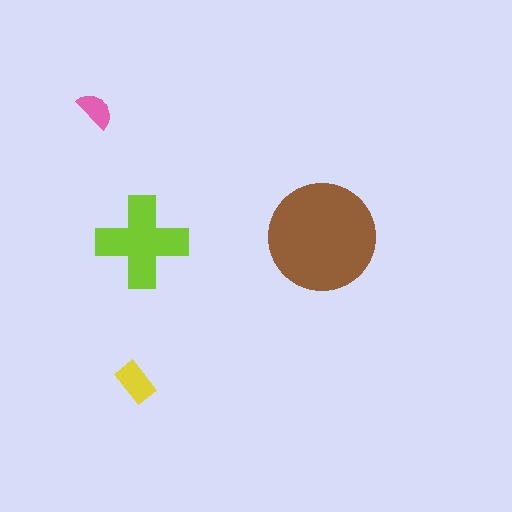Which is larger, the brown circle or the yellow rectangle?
The brown circle.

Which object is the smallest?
The pink semicircle.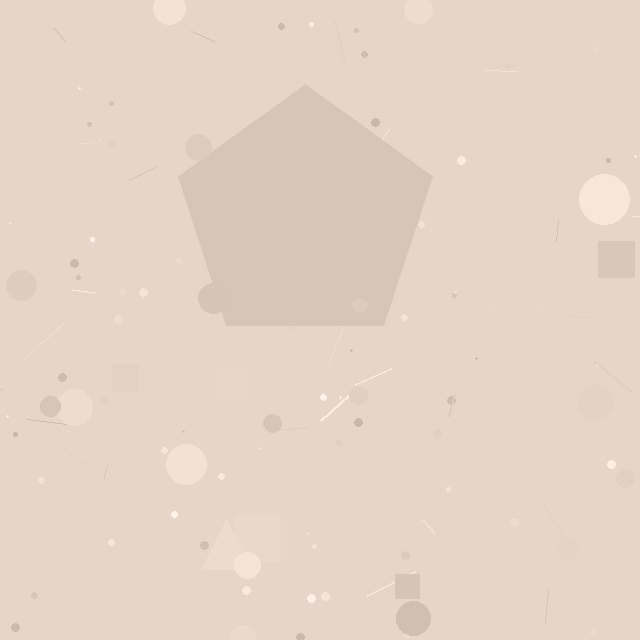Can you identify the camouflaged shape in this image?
The camouflaged shape is a pentagon.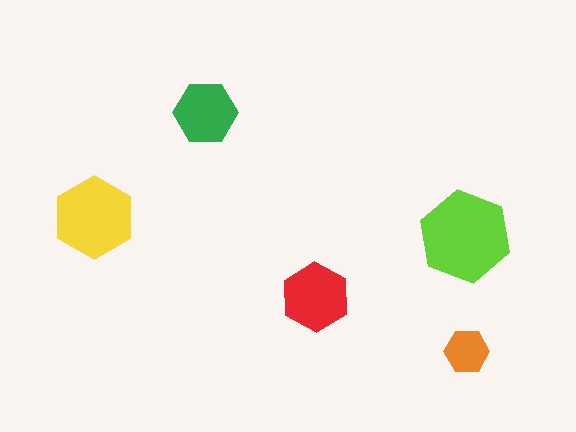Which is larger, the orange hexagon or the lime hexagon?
The lime one.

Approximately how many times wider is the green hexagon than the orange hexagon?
About 1.5 times wider.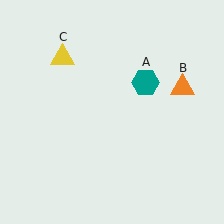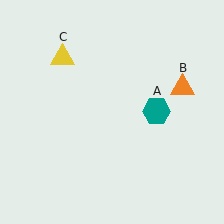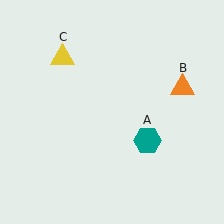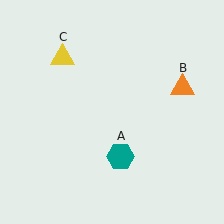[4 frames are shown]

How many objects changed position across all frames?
1 object changed position: teal hexagon (object A).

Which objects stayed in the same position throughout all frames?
Orange triangle (object B) and yellow triangle (object C) remained stationary.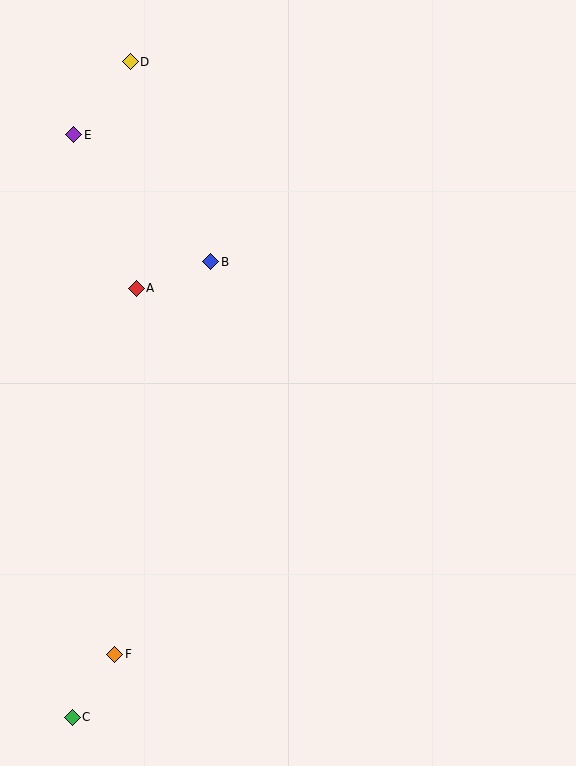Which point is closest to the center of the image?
Point B at (211, 262) is closest to the center.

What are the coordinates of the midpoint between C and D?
The midpoint between C and D is at (101, 390).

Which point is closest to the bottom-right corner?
Point F is closest to the bottom-right corner.